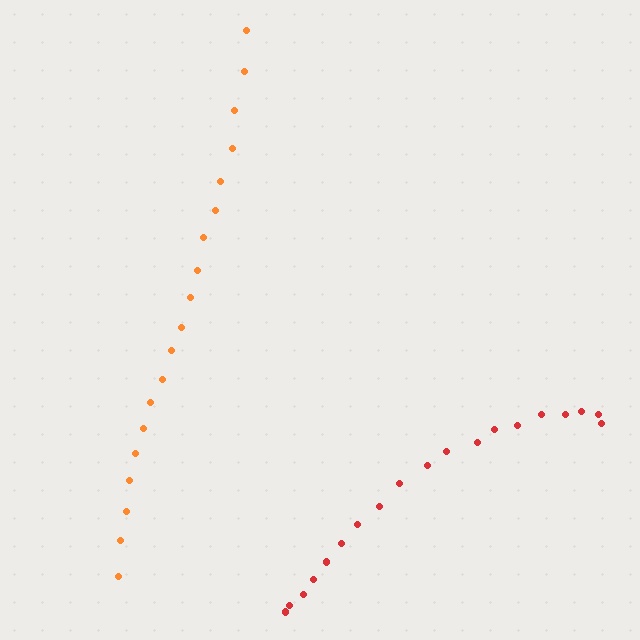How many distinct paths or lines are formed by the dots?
There are 2 distinct paths.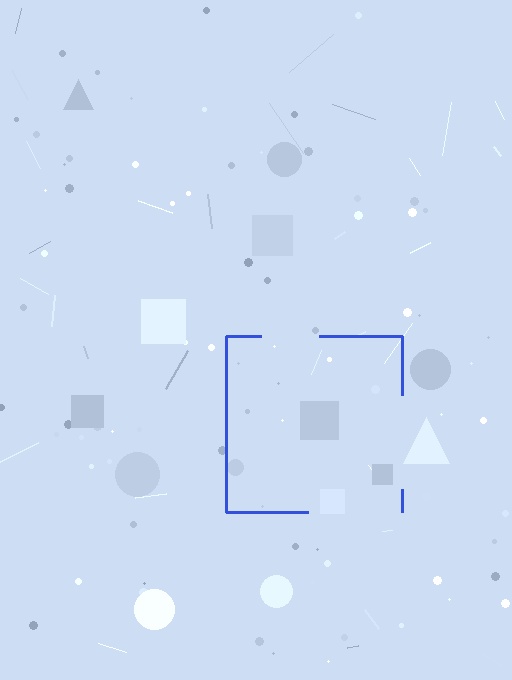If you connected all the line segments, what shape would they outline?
They would outline a square.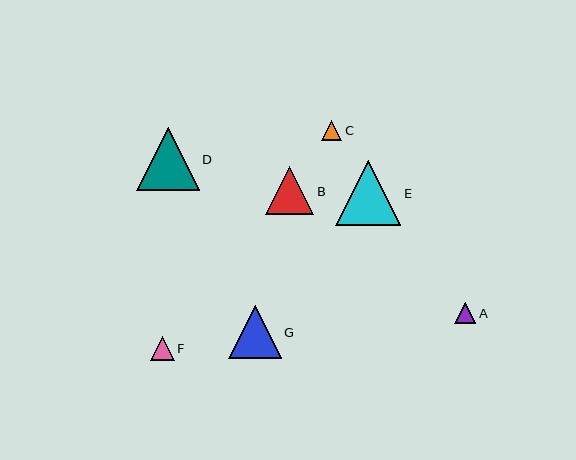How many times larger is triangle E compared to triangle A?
Triangle E is approximately 3.1 times the size of triangle A.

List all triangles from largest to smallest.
From largest to smallest: E, D, G, B, F, A, C.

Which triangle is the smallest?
Triangle C is the smallest with a size of approximately 20 pixels.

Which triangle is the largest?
Triangle E is the largest with a size of approximately 65 pixels.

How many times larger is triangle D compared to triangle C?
Triangle D is approximately 3.1 times the size of triangle C.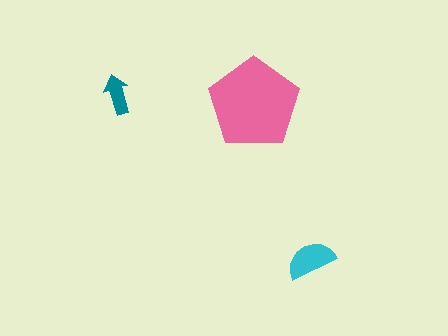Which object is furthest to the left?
The teal arrow is leftmost.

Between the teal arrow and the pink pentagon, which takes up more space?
The pink pentagon.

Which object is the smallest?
The teal arrow.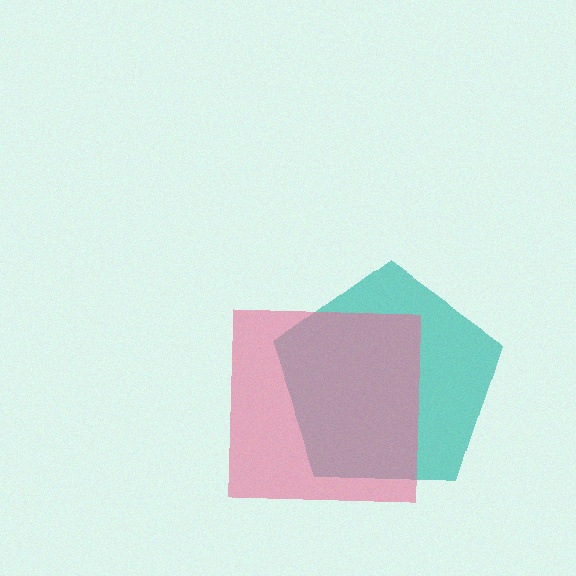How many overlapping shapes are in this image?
There are 2 overlapping shapes in the image.